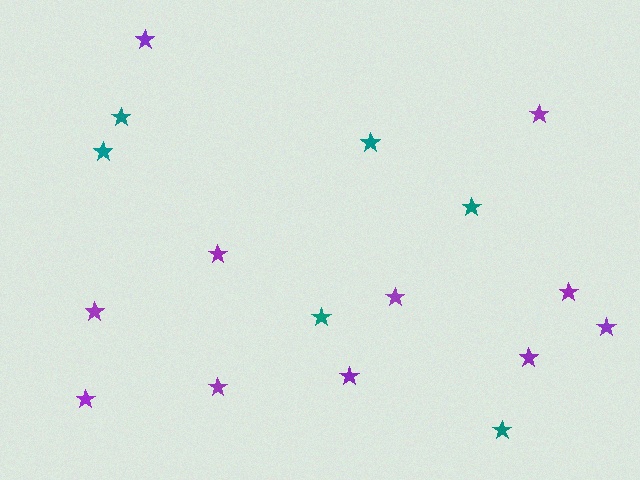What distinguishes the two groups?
There are 2 groups: one group of purple stars (11) and one group of teal stars (6).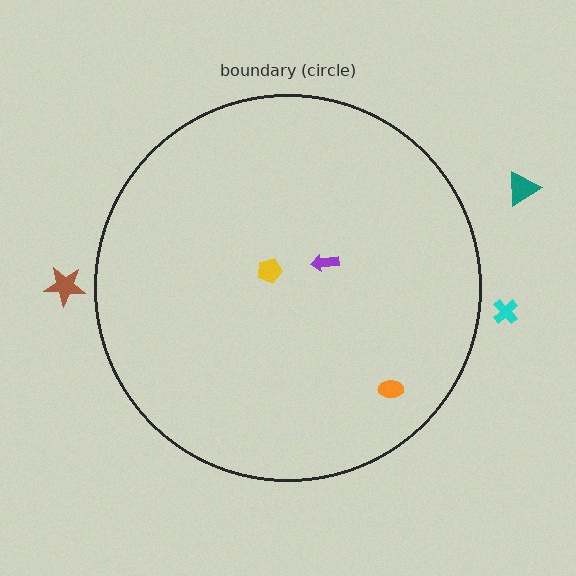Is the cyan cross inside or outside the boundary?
Outside.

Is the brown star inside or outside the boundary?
Outside.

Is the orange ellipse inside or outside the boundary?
Inside.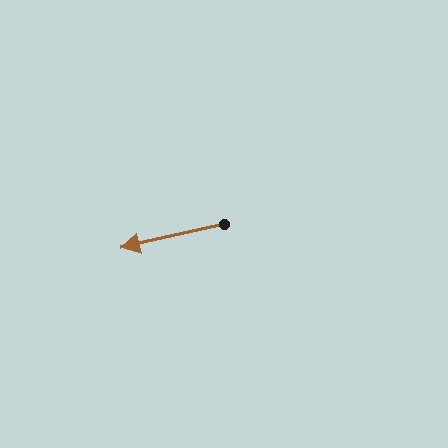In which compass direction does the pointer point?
West.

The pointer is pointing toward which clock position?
Roughly 9 o'clock.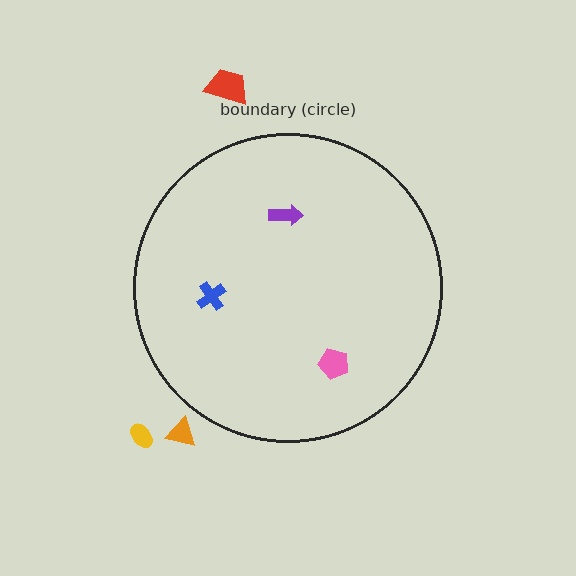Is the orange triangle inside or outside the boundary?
Outside.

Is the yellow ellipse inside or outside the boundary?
Outside.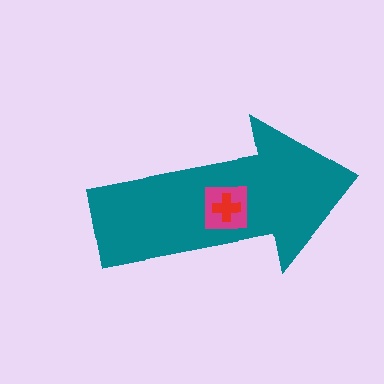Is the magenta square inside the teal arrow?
Yes.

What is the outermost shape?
The teal arrow.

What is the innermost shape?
The red cross.